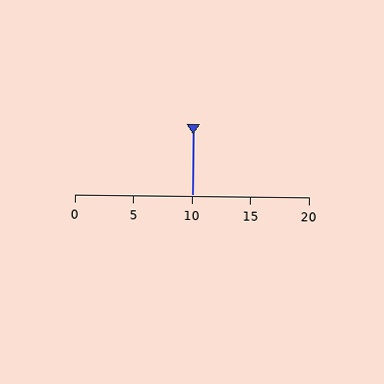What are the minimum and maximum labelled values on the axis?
The axis runs from 0 to 20.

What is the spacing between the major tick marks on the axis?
The major ticks are spaced 5 apart.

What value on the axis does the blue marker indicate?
The marker indicates approximately 10.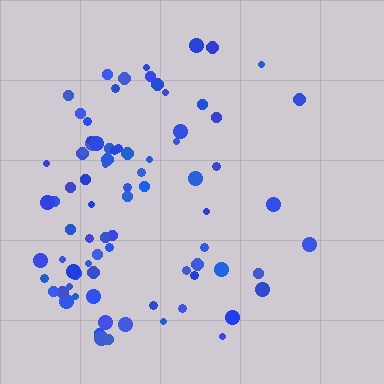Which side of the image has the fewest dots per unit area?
The right.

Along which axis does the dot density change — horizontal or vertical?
Horizontal.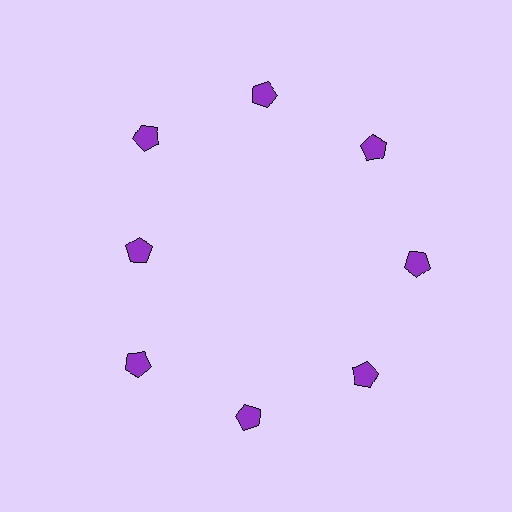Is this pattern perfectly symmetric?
No. The 8 purple pentagons are arranged in a ring, but one element near the 9 o'clock position is pulled inward toward the center, breaking the 8-fold rotational symmetry.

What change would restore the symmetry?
The symmetry would be restored by moving it outward, back onto the ring so that all 8 pentagons sit at equal angles and equal distance from the center.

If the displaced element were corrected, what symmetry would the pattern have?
It would have 8-fold rotational symmetry — the pattern would map onto itself every 45 degrees.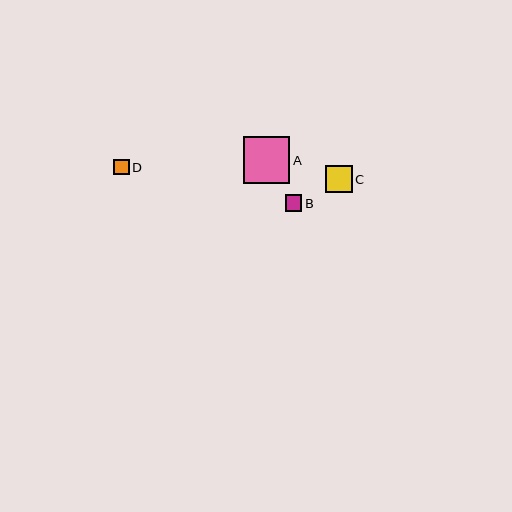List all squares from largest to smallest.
From largest to smallest: A, C, B, D.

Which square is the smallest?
Square D is the smallest with a size of approximately 15 pixels.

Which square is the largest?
Square A is the largest with a size of approximately 47 pixels.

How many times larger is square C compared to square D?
Square C is approximately 1.8 times the size of square D.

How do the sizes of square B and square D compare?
Square B and square D are approximately the same size.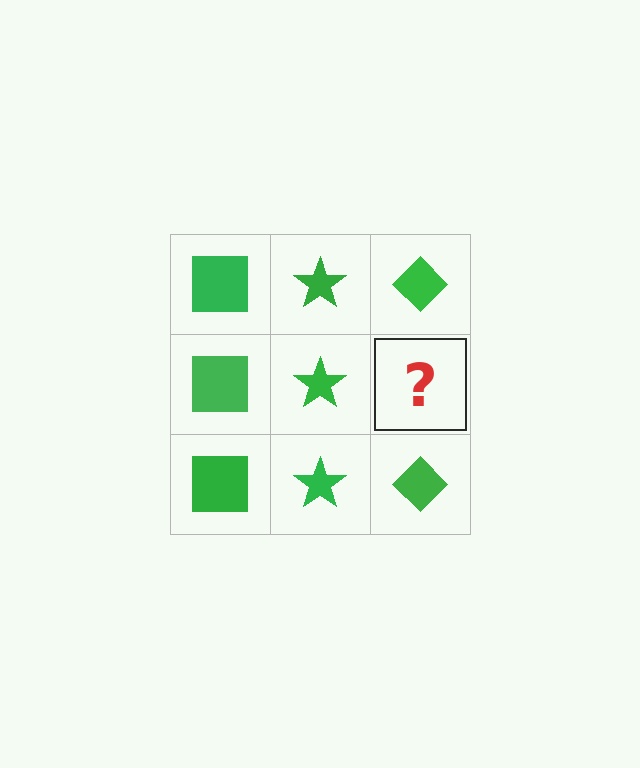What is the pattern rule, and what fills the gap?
The rule is that each column has a consistent shape. The gap should be filled with a green diamond.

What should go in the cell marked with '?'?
The missing cell should contain a green diamond.